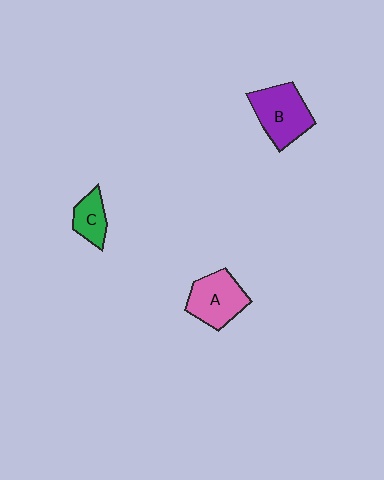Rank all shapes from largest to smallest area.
From largest to smallest: B (purple), A (pink), C (green).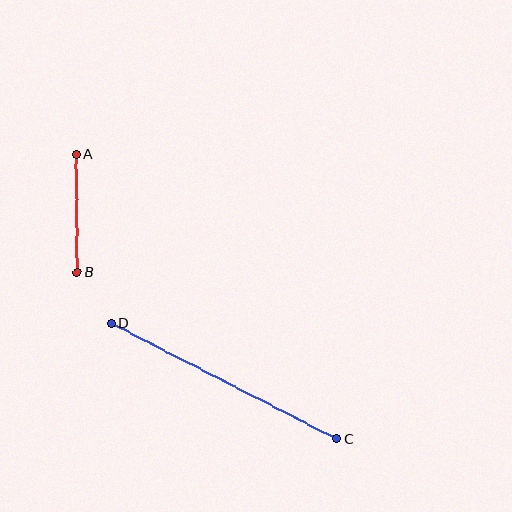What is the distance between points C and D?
The distance is approximately 253 pixels.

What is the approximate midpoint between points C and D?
The midpoint is at approximately (224, 381) pixels.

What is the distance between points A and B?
The distance is approximately 118 pixels.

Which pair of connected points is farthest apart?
Points C and D are farthest apart.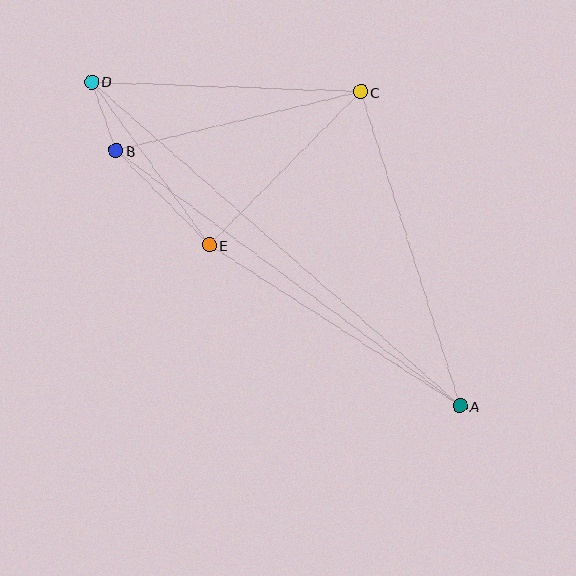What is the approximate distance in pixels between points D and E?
The distance between D and E is approximately 201 pixels.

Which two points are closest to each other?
Points B and D are closest to each other.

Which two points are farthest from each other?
Points A and D are farthest from each other.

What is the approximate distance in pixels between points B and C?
The distance between B and C is approximately 251 pixels.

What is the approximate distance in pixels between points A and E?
The distance between A and E is approximately 298 pixels.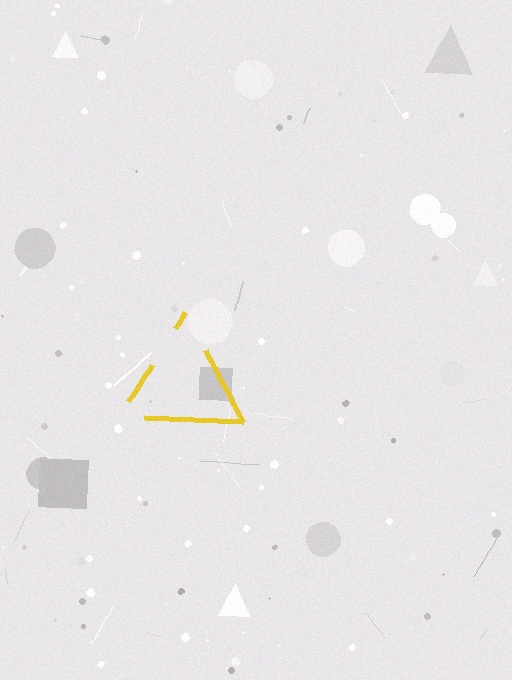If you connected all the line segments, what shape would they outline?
They would outline a triangle.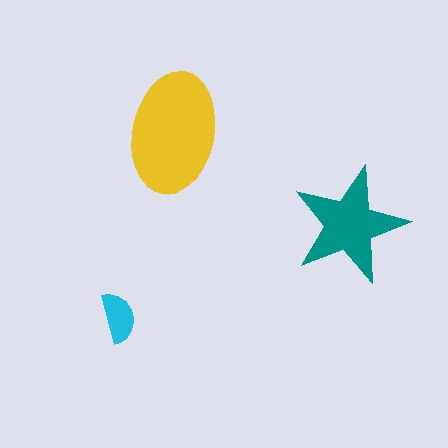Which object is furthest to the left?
The cyan semicircle is leftmost.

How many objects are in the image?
There are 3 objects in the image.